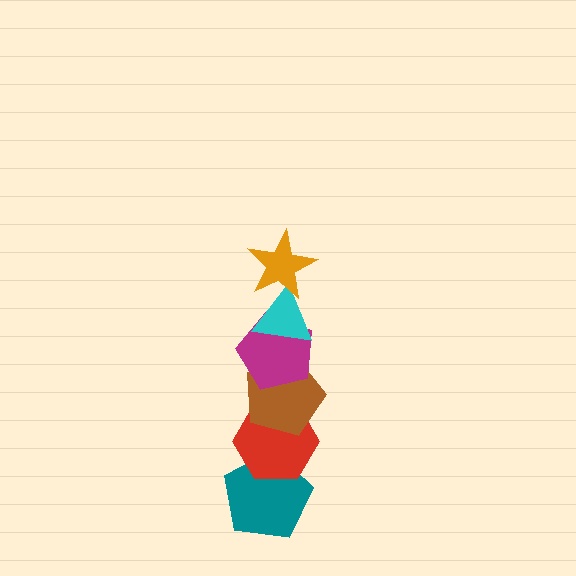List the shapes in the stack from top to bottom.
From top to bottom: the orange star, the cyan triangle, the magenta pentagon, the brown pentagon, the red hexagon, the teal pentagon.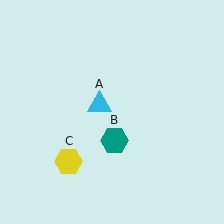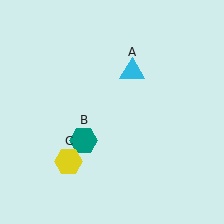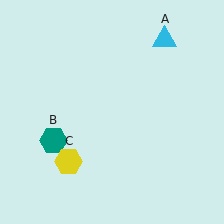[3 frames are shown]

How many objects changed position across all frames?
2 objects changed position: cyan triangle (object A), teal hexagon (object B).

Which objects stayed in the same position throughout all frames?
Yellow hexagon (object C) remained stationary.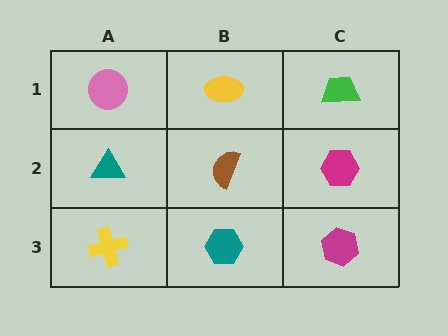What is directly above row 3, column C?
A magenta hexagon.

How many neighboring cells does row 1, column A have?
2.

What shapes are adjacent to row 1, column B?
A brown semicircle (row 2, column B), a pink circle (row 1, column A), a green trapezoid (row 1, column C).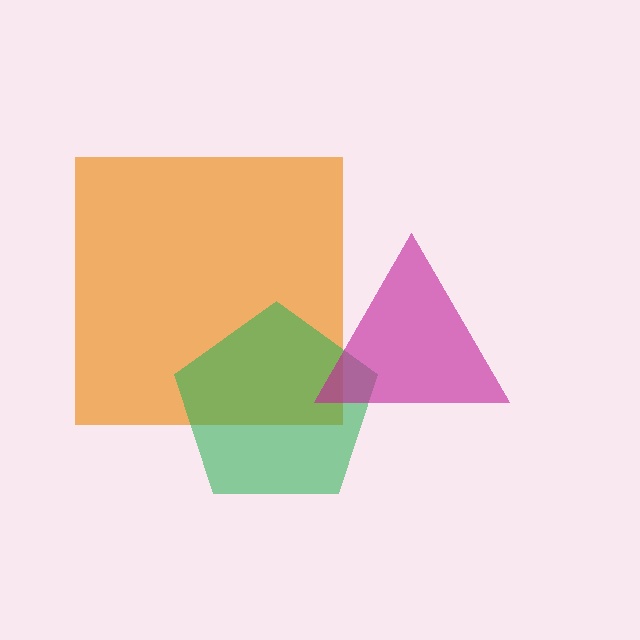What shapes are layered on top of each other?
The layered shapes are: an orange square, a green pentagon, a magenta triangle.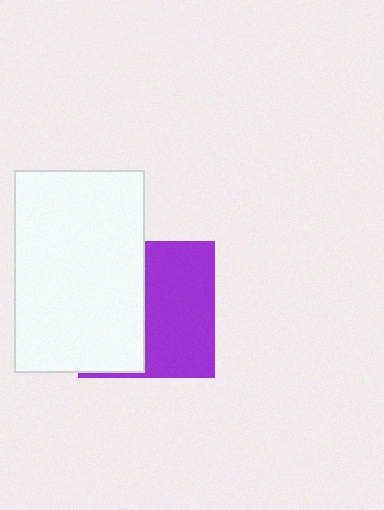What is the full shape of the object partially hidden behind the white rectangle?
The partially hidden object is a purple square.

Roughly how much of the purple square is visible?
About half of it is visible (roughly 52%).